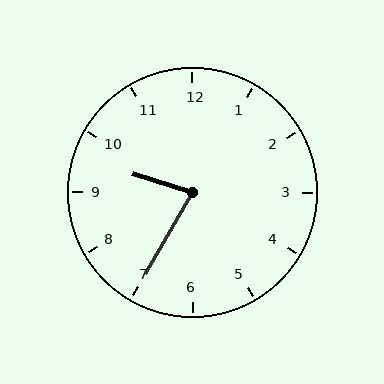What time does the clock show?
9:35.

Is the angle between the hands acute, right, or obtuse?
It is acute.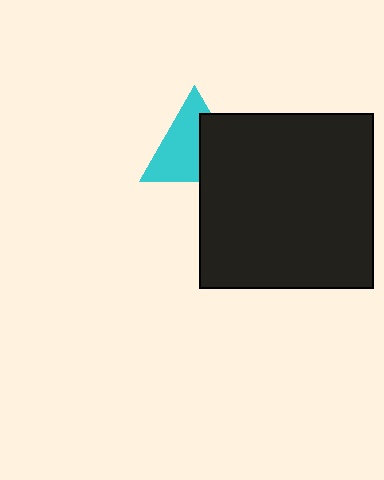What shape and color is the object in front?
The object in front is a black square.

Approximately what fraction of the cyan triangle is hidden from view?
Roughly 40% of the cyan triangle is hidden behind the black square.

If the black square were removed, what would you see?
You would see the complete cyan triangle.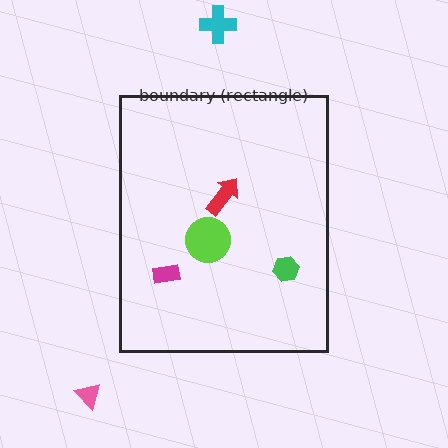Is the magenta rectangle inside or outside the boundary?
Inside.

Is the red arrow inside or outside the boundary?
Inside.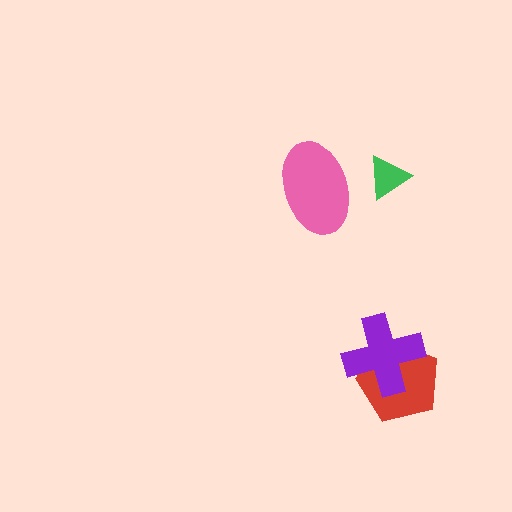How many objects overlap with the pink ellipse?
0 objects overlap with the pink ellipse.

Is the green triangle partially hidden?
No, no other shape covers it.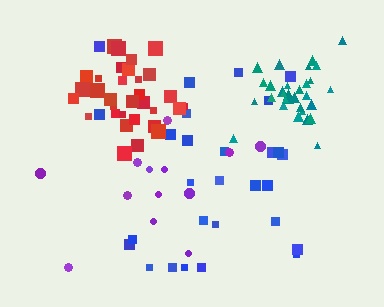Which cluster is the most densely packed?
Teal.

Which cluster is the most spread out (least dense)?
Purple.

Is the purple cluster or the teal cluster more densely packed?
Teal.